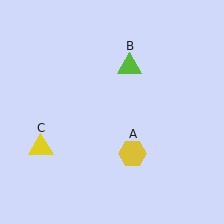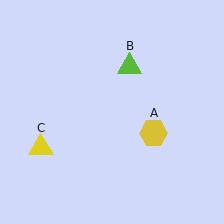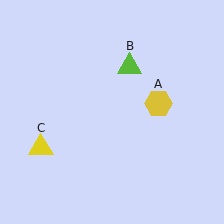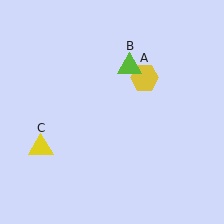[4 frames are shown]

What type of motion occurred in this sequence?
The yellow hexagon (object A) rotated counterclockwise around the center of the scene.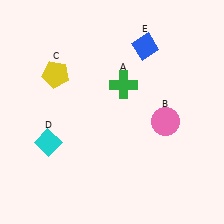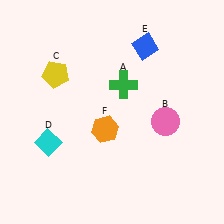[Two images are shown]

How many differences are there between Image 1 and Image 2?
There is 1 difference between the two images.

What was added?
An orange hexagon (F) was added in Image 2.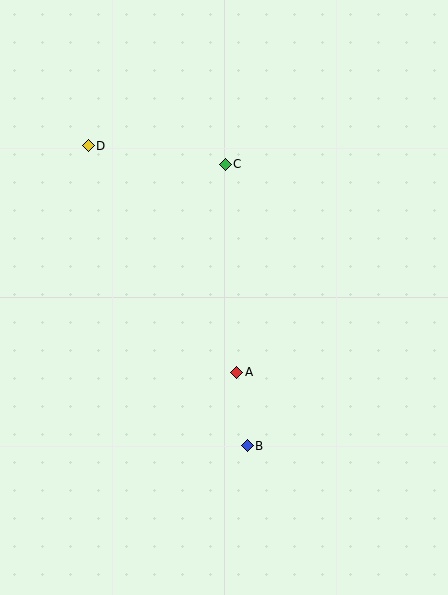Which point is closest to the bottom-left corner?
Point B is closest to the bottom-left corner.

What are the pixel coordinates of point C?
Point C is at (225, 164).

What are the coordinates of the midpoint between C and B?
The midpoint between C and B is at (236, 305).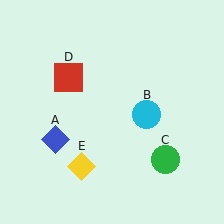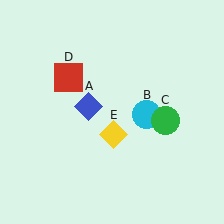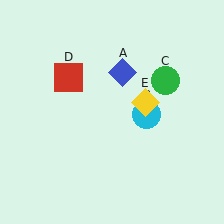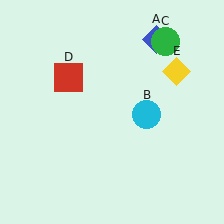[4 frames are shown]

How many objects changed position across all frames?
3 objects changed position: blue diamond (object A), green circle (object C), yellow diamond (object E).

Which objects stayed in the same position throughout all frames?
Cyan circle (object B) and red square (object D) remained stationary.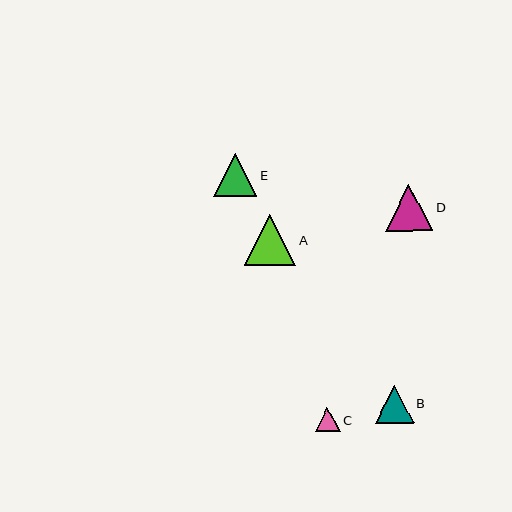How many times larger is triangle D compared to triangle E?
Triangle D is approximately 1.1 times the size of triangle E.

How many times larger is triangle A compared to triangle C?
Triangle A is approximately 2.1 times the size of triangle C.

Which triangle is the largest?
Triangle A is the largest with a size of approximately 51 pixels.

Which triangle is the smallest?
Triangle C is the smallest with a size of approximately 24 pixels.